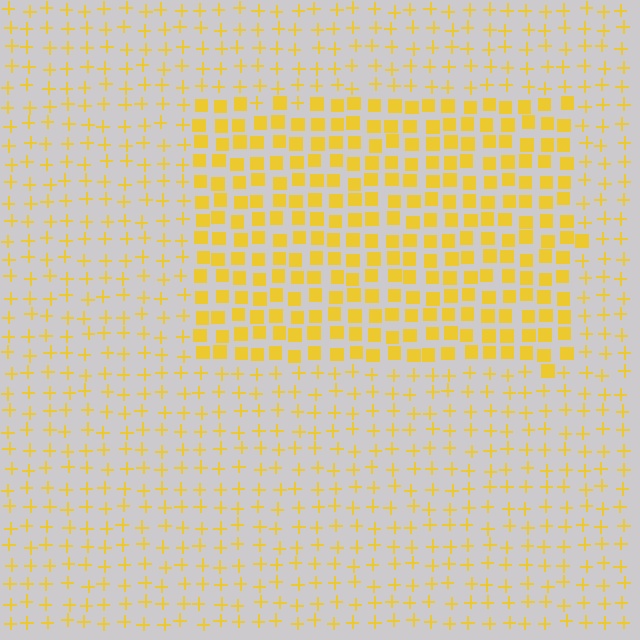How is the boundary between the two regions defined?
The boundary is defined by a change in element shape: squares inside vs. plus signs outside. All elements share the same color and spacing.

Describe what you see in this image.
The image is filled with small yellow elements arranged in a uniform grid. A rectangle-shaped region contains squares, while the surrounding area contains plus signs. The boundary is defined purely by the change in element shape.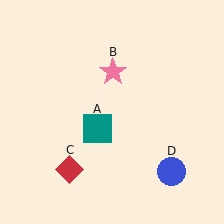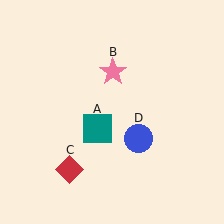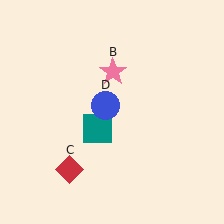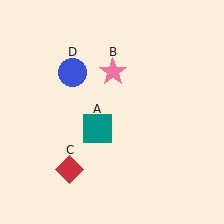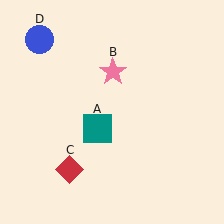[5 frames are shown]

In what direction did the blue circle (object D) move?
The blue circle (object D) moved up and to the left.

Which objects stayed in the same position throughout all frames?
Teal square (object A) and pink star (object B) and red diamond (object C) remained stationary.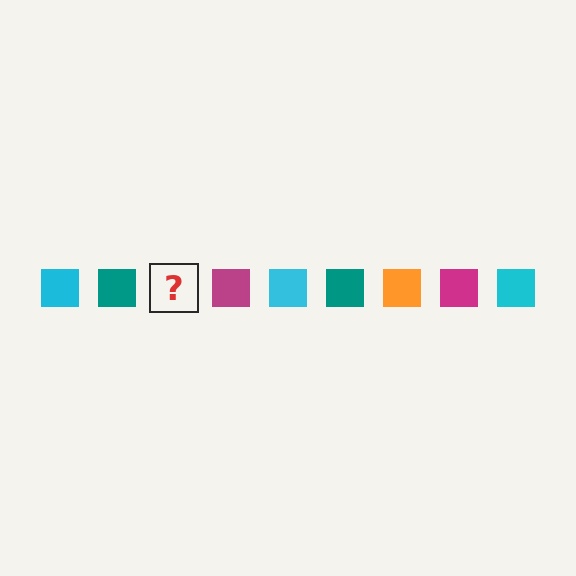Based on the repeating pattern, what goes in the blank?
The blank should be an orange square.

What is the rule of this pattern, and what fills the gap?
The rule is that the pattern cycles through cyan, teal, orange, magenta squares. The gap should be filled with an orange square.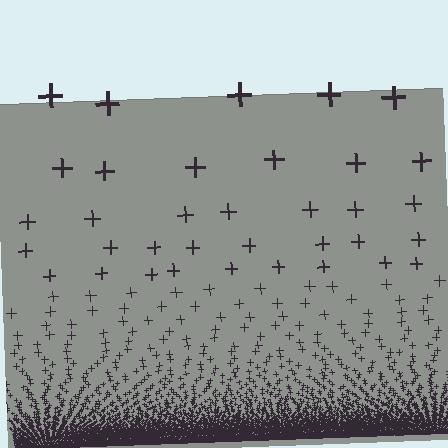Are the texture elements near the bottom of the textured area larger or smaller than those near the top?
Smaller. The gradient is inverted — elements near the bottom are smaller and denser.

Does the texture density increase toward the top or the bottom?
Density increases toward the bottom.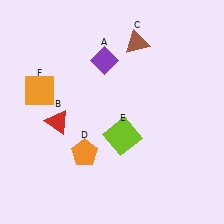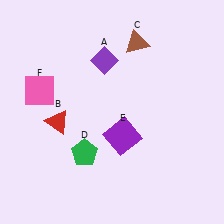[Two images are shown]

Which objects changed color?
D changed from orange to green. E changed from lime to purple. F changed from orange to pink.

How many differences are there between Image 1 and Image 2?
There are 3 differences between the two images.